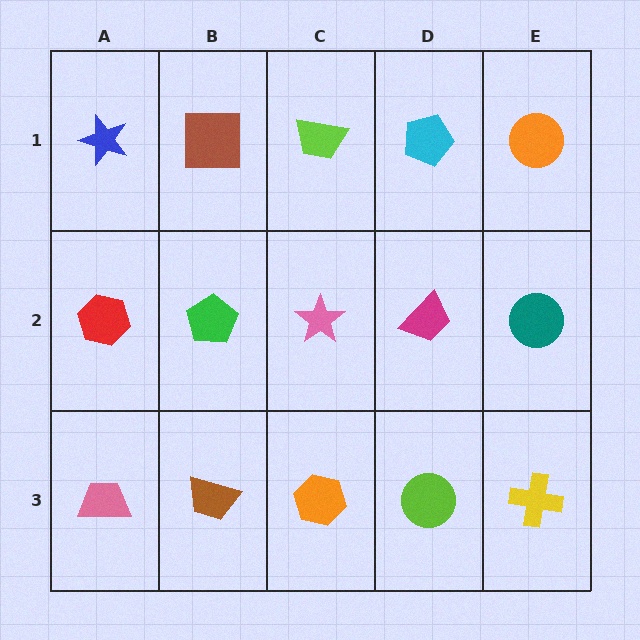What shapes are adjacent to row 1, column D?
A magenta trapezoid (row 2, column D), a lime trapezoid (row 1, column C), an orange circle (row 1, column E).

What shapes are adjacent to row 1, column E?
A teal circle (row 2, column E), a cyan pentagon (row 1, column D).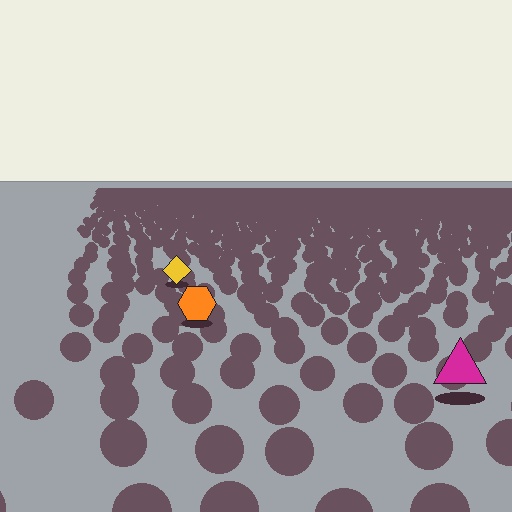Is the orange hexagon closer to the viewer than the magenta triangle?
No. The magenta triangle is closer — you can tell from the texture gradient: the ground texture is coarser near it.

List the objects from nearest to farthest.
From nearest to farthest: the magenta triangle, the orange hexagon, the yellow diamond.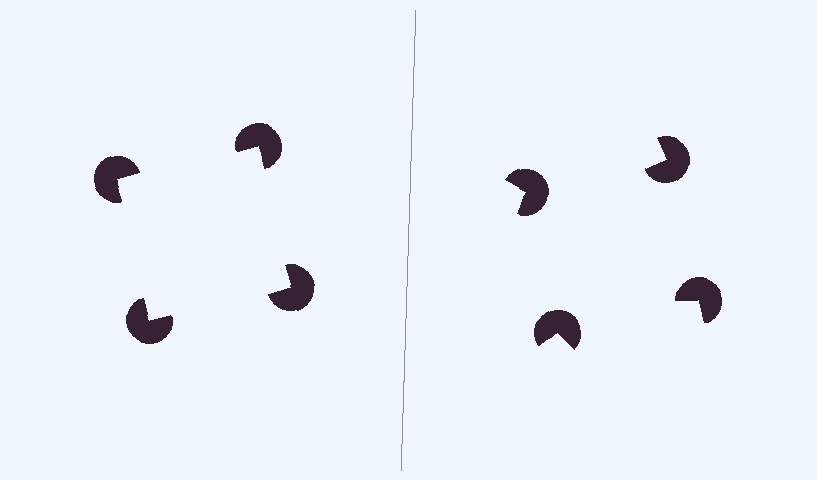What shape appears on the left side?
An illusory square.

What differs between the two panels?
The pac-man discs are positioned identically on both sides; only the wedge orientations differ. On the left they align to a square; on the right they are misaligned.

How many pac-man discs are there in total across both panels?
8 — 4 on each side.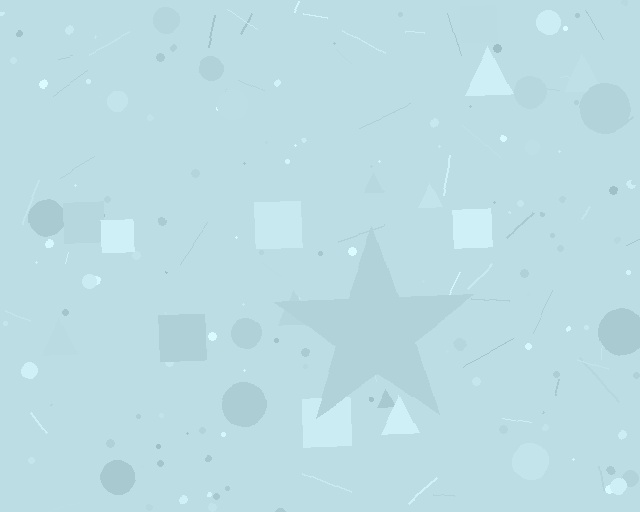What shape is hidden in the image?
A star is hidden in the image.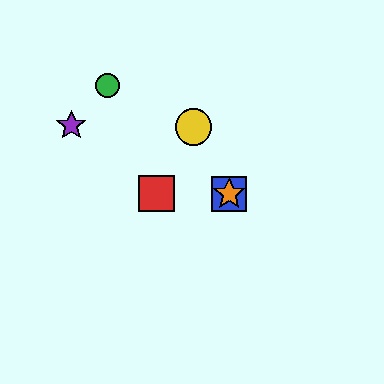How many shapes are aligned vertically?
2 shapes (the blue square, the orange star) are aligned vertically.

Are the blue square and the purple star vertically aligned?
No, the blue square is at x≈229 and the purple star is at x≈71.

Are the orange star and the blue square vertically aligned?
Yes, both are at x≈229.